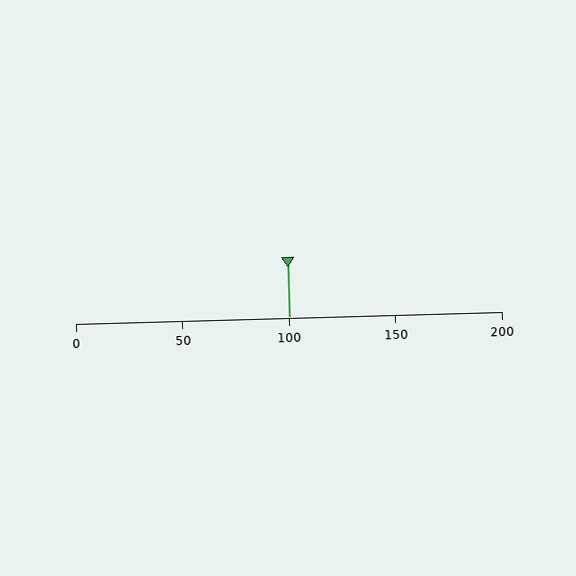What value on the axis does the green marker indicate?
The marker indicates approximately 100.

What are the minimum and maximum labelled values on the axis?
The axis runs from 0 to 200.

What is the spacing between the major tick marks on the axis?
The major ticks are spaced 50 apart.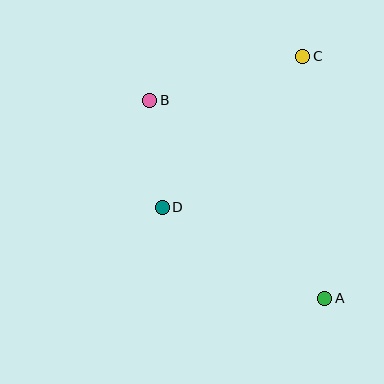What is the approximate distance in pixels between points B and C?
The distance between B and C is approximately 159 pixels.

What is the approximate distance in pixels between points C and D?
The distance between C and D is approximately 206 pixels.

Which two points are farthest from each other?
Points A and B are farthest from each other.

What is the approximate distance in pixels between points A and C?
The distance between A and C is approximately 243 pixels.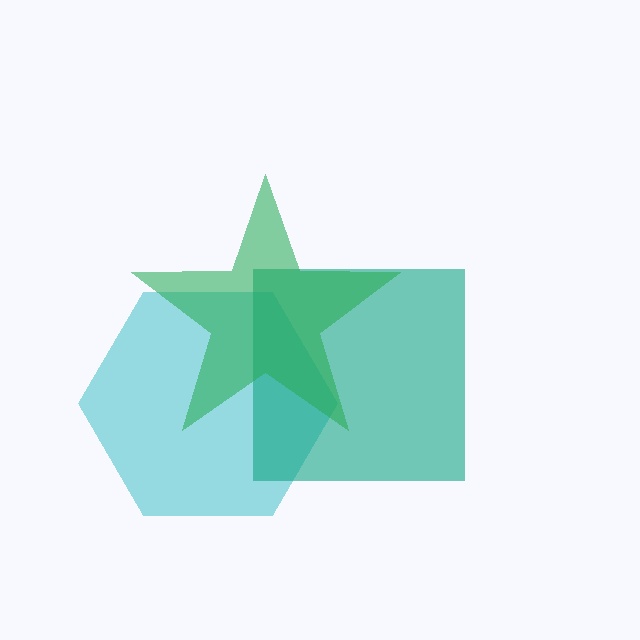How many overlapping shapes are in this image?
There are 3 overlapping shapes in the image.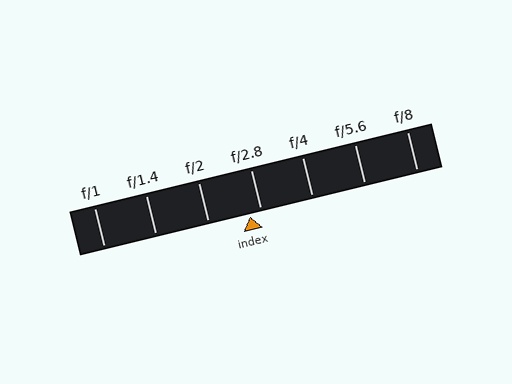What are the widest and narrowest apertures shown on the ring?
The widest aperture shown is f/1 and the narrowest is f/8.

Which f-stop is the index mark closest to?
The index mark is closest to f/2.8.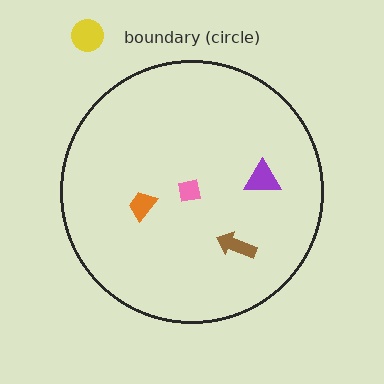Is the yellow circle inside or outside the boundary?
Outside.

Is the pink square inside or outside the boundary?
Inside.